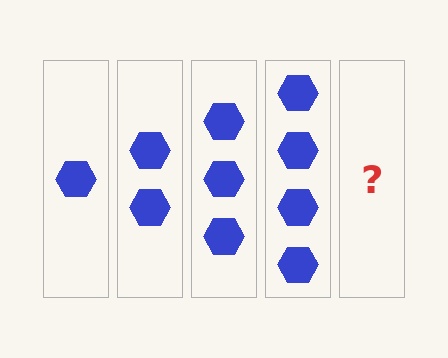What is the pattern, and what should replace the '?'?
The pattern is that each step adds one more hexagon. The '?' should be 5 hexagons.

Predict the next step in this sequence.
The next step is 5 hexagons.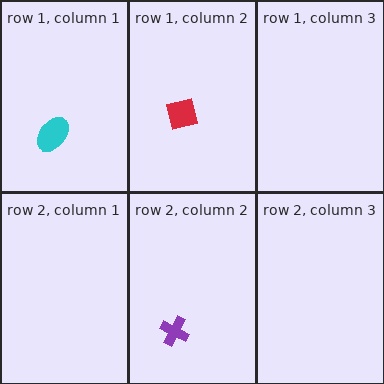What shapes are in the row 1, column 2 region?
The red square.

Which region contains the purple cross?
The row 2, column 2 region.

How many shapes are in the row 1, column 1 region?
1.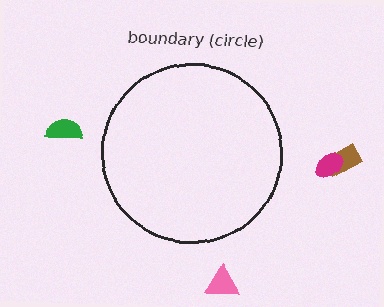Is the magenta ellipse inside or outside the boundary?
Outside.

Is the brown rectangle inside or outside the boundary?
Outside.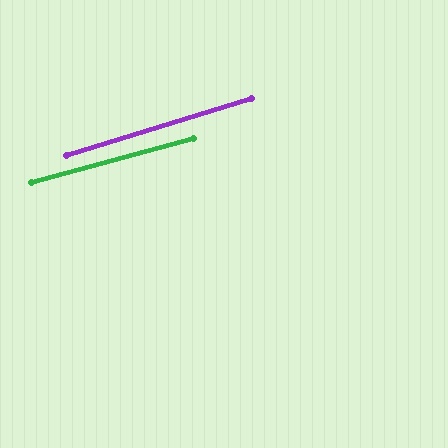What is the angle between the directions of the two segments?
Approximately 2 degrees.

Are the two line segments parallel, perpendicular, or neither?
Parallel — their directions differ by only 1.8°.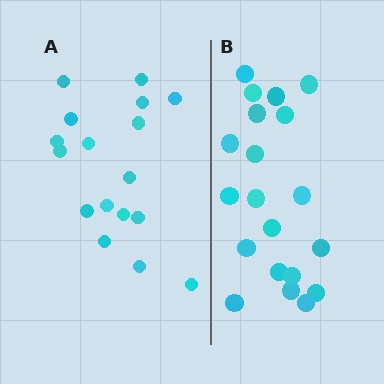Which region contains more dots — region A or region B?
Region B (the right region) has more dots.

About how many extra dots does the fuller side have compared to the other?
Region B has just a few more — roughly 2 or 3 more dots than region A.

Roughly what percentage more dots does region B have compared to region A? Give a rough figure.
About 20% more.